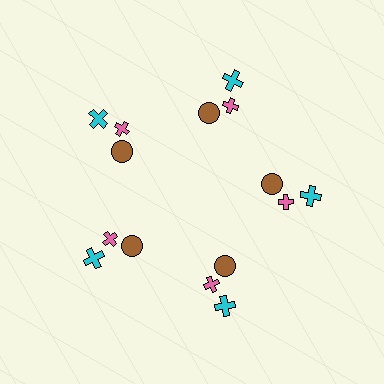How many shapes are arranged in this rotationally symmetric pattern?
There are 15 shapes, arranged in 5 groups of 3.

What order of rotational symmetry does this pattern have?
This pattern has 5-fold rotational symmetry.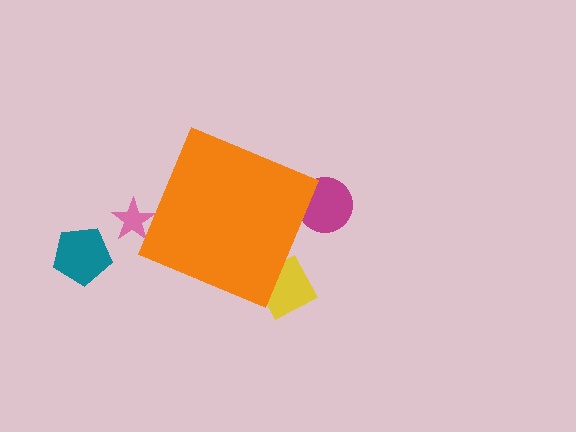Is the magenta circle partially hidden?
Yes, the magenta circle is partially hidden behind the orange diamond.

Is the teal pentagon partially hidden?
No, the teal pentagon is fully visible.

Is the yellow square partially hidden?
Yes, the yellow square is partially hidden behind the orange diamond.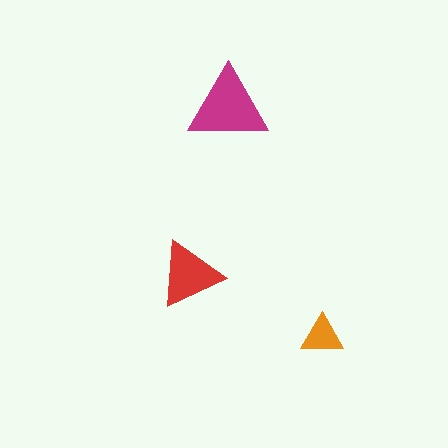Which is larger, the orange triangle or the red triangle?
The red one.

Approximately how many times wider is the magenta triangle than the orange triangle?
About 2 times wider.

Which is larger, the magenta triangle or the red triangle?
The magenta one.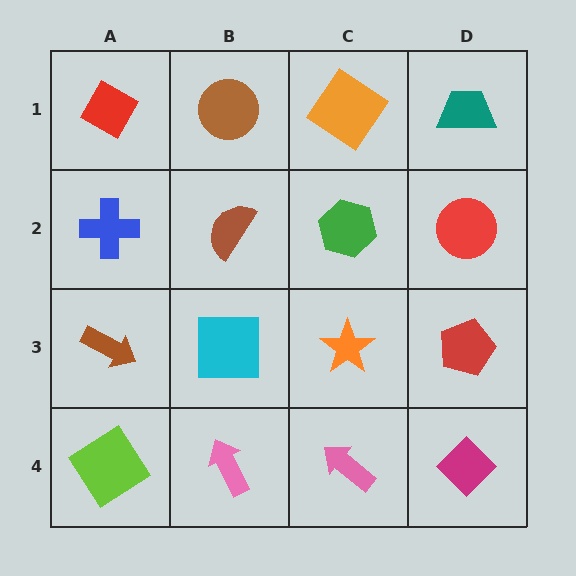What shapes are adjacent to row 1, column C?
A green hexagon (row 2, column C), a brown circle (row 1, column B), a teal trapezoid (row 1, column D).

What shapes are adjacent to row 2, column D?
A teal trapezoid (row 1, column D), a red pentagon (row 3, column D), a green hexagon (row 2, column C).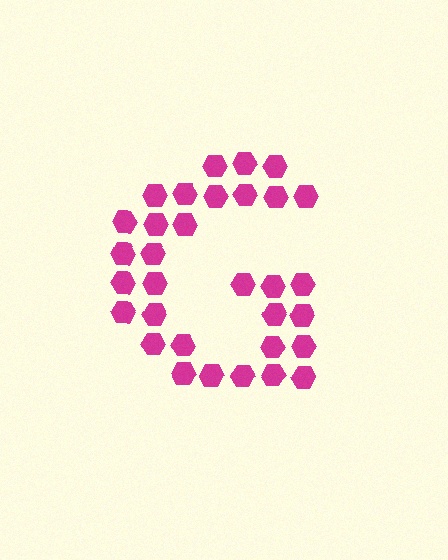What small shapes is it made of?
It is made of small hexagons.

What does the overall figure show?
The overall figure shows the letter G.